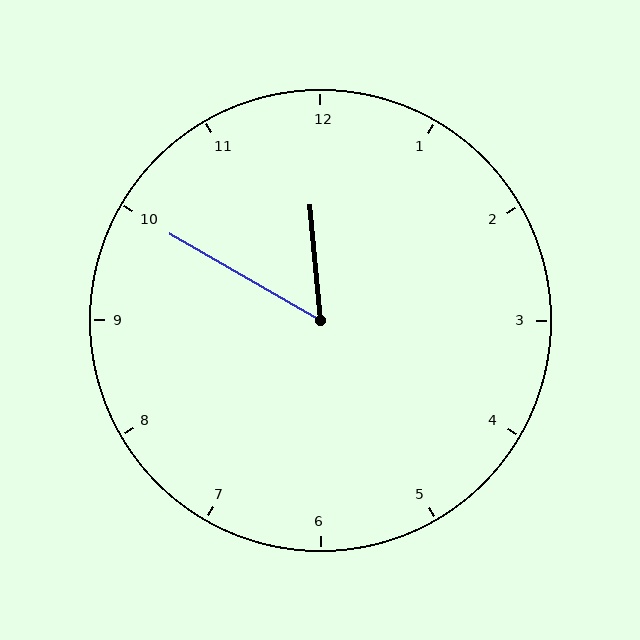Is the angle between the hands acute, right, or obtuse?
It is acute.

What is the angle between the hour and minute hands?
Approximately 55 degrees.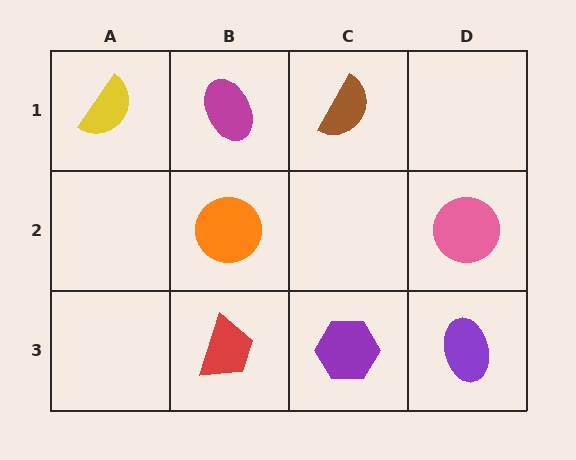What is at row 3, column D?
A purple ellipse.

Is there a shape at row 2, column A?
No, that cell is empty.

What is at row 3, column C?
A purple hexagon.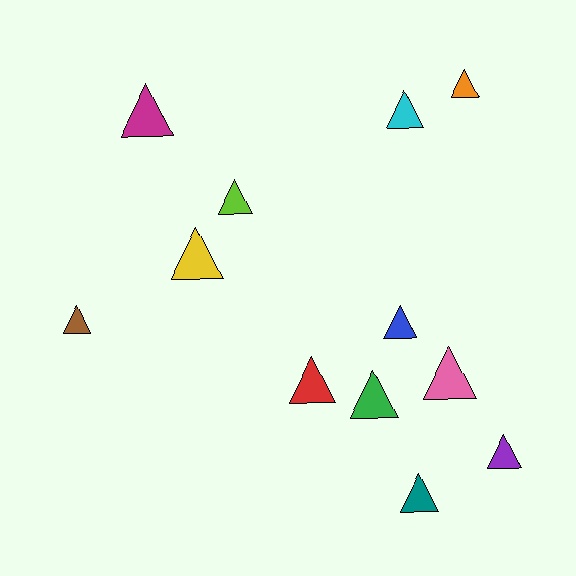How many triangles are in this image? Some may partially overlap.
There are 12 triangles.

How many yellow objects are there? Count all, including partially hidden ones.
There is 1 yellow object.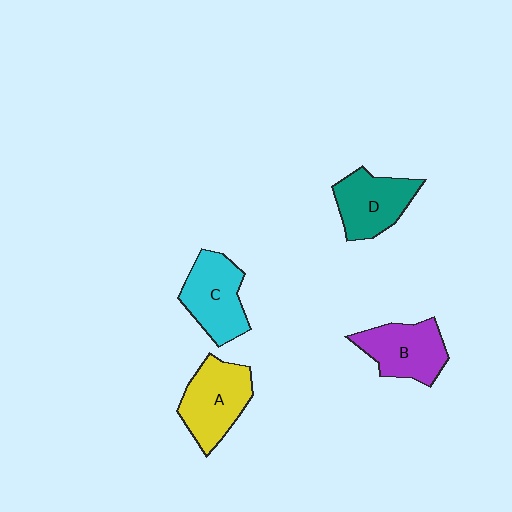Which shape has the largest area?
Shape A (yellow).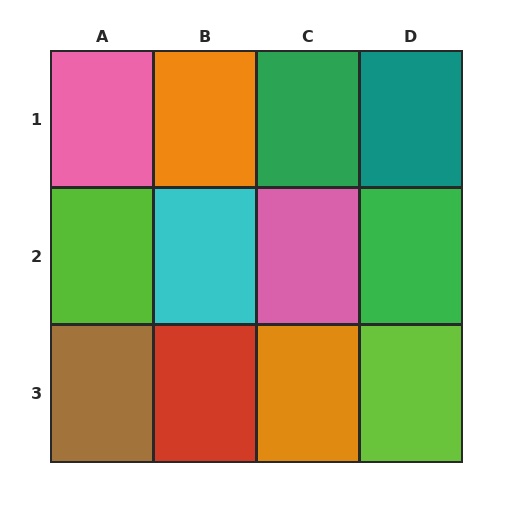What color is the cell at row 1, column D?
Teal.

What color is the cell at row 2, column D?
Green.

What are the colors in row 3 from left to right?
Brown, red, orange, lime.